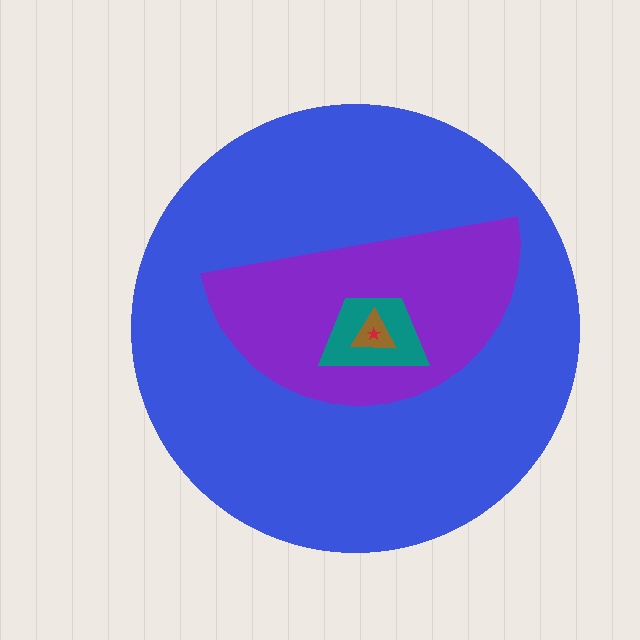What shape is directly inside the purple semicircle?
The teal trapezoid.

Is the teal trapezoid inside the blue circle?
Yes.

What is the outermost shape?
The blue circle.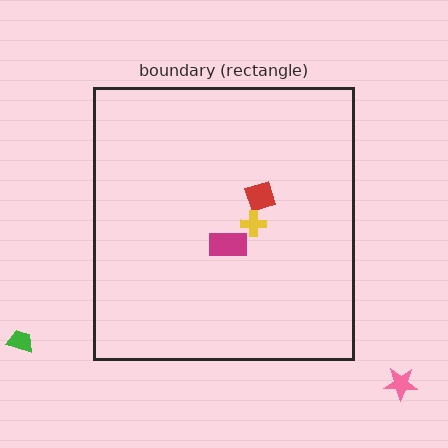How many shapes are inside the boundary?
3 inside, 2 outside.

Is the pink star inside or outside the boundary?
Outside.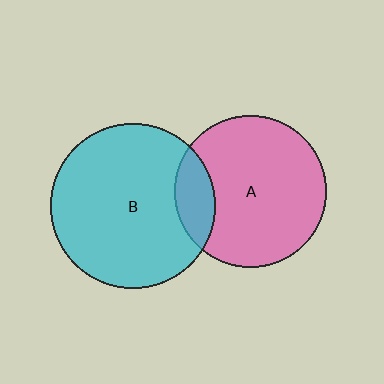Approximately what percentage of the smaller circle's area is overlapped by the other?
Approximately 15%.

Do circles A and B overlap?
Yes.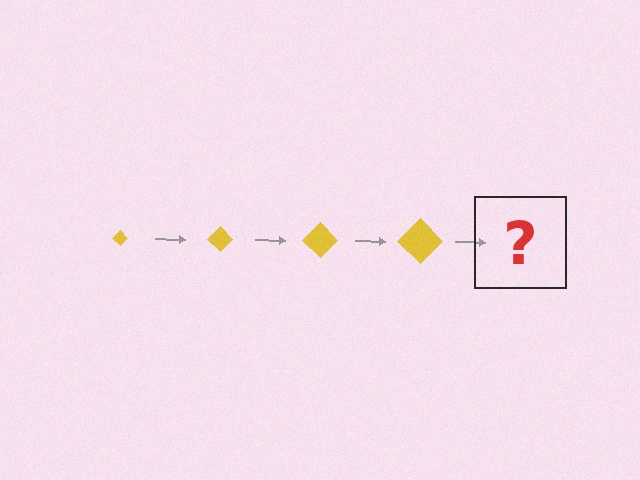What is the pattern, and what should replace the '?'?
The pattern is that the diamond gets progressively larger each step. The '?' should be a yellow diamond, larger than the previous one.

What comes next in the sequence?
The next element should be a yellow diamond, larger than the previous one.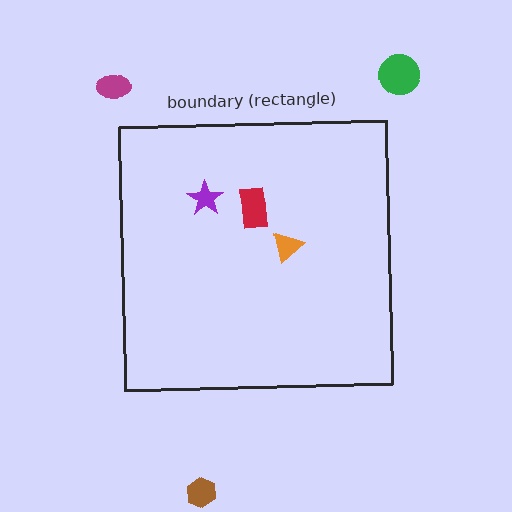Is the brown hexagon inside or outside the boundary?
Outside.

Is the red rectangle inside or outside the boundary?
Inside.